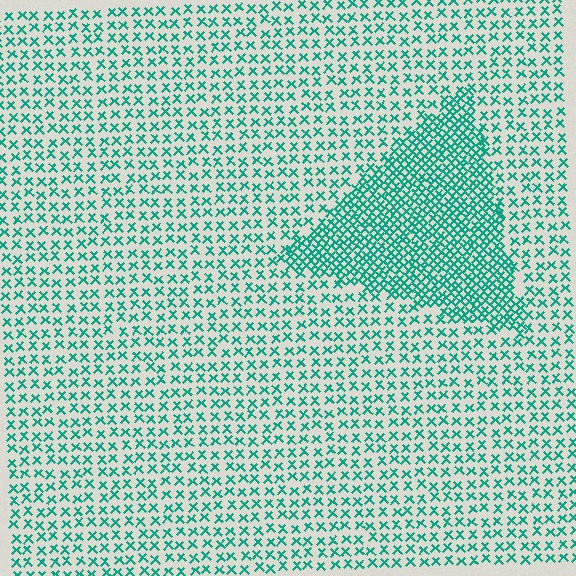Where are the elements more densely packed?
The elements are more densely packed inside the triangle boundary.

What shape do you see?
I see a triangle.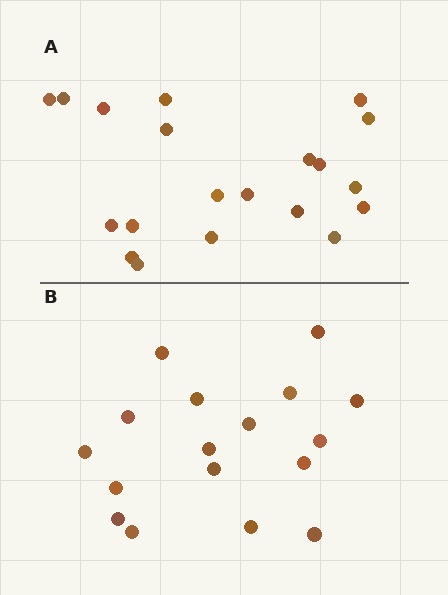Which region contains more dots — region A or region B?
Region A (the top region) has more dots.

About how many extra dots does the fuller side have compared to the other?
Region A has just a few more — roughly 2 or 3 more dots than region B.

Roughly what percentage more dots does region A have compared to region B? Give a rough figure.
About 20% more.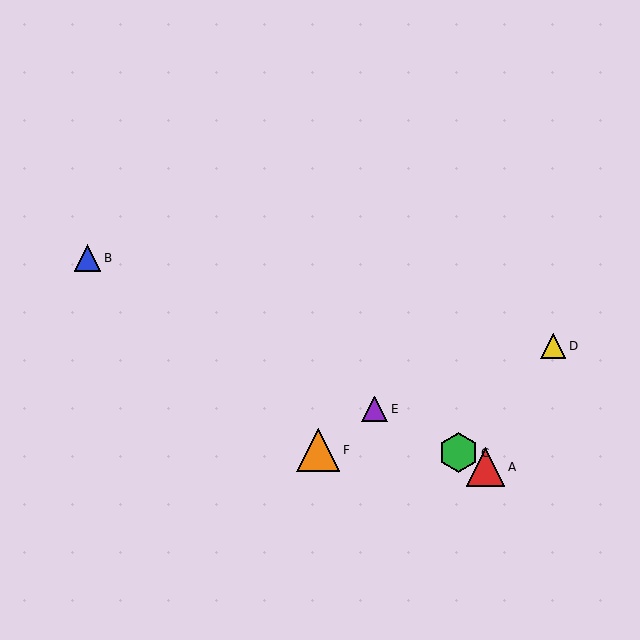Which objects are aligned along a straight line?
Objects A, B, C, E are aligned along a straight line.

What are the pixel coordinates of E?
Object E is at (375, 409).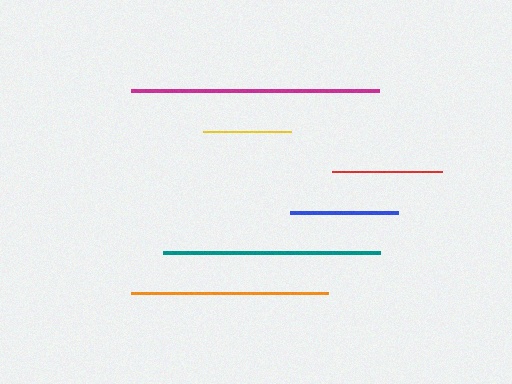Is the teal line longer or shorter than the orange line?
The teal line is longer than the orange line.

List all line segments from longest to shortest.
From longest to shortest: magenta, teal, orange, red, blue, yellow.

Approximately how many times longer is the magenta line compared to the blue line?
The magenta line is approximately 2.3 times the length of the blue line.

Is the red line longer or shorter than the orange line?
The orange line is longer than the red line.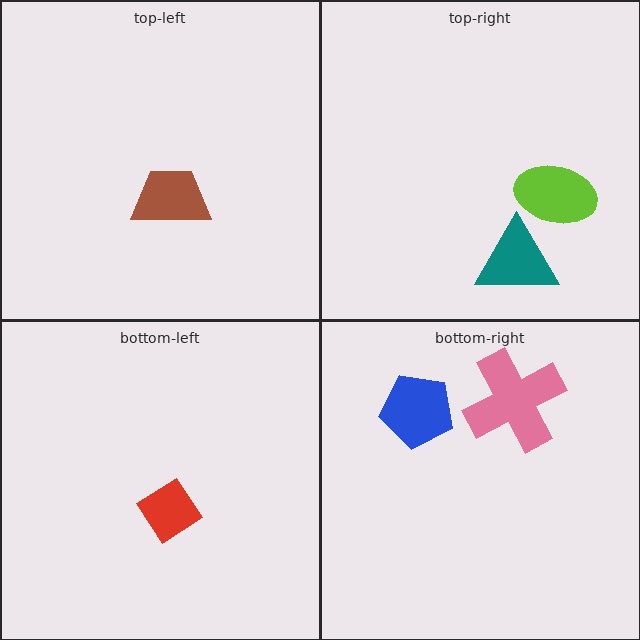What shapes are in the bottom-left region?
The red diamond.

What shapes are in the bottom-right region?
The pink cross, the blue pentagon.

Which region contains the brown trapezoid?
The top-left region.